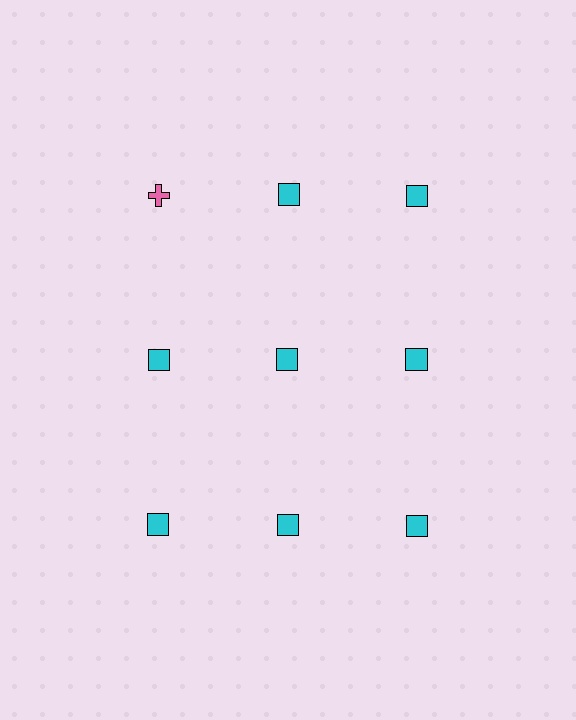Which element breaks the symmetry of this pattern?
The pink cross in the top row, leftmost column breaks the symmetry. All other shapes are cyan squares.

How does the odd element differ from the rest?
It differs in both color (pink instead of cyan) and shape (cross instead of square).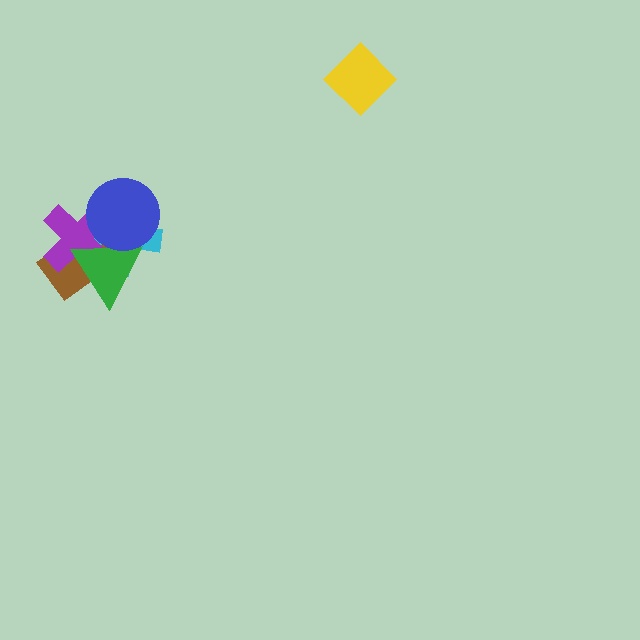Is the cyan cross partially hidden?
Yes, it is partially covered by another shape.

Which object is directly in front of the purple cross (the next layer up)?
The green triangle is directly in front of the purple cross.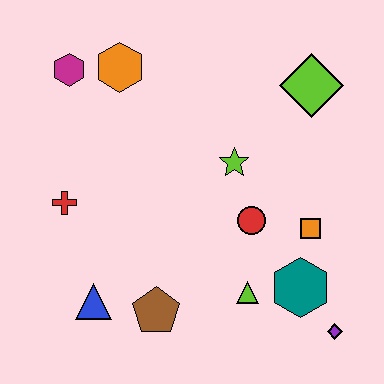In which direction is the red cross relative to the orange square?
The red cross is to the left of the orange square.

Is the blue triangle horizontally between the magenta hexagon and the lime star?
Yes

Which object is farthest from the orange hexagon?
The purple diamond is farthest from the orange hexagon.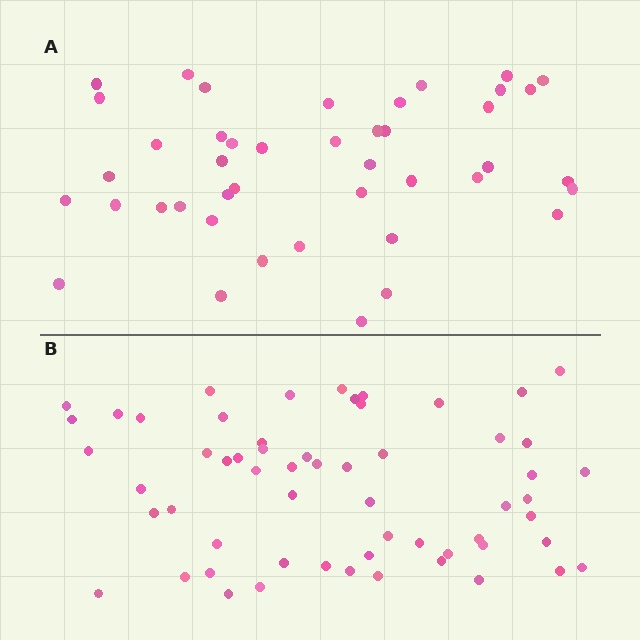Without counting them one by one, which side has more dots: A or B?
Region B (the bottom region) has more dots.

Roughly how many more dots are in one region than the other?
Region B has approximately 15 more dots than region A.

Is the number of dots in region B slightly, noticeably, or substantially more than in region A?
Region B has noticeably more, but not dramatically so. The ratio is roughly 1.4 to 1.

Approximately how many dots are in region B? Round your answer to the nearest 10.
About 60 dots. (The exact count is 59, which rounds to 60.)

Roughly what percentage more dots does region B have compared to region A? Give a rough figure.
About 35% more.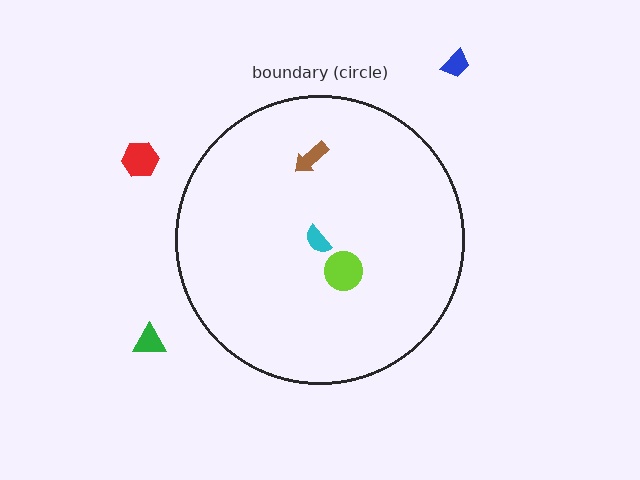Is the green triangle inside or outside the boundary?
Outside.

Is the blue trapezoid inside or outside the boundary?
Outside.